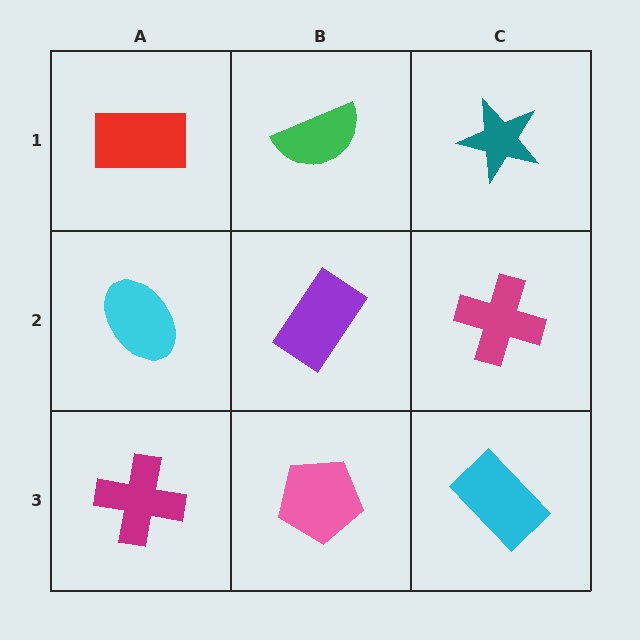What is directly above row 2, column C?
A teal star.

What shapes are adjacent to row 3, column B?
A purple rectangle (row 2, column B), a magenta cross (row 3, column A), a cyan rectangle (row 3, column C).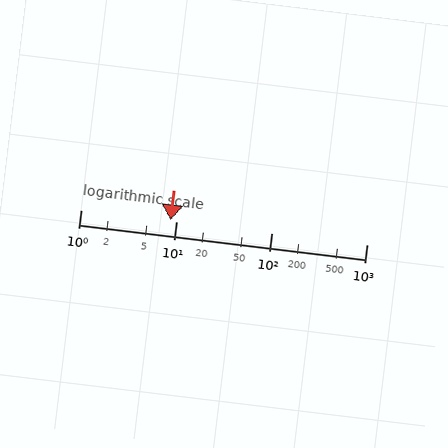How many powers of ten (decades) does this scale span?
The scale spans 3 decades, from 1 to 1000.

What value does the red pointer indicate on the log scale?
The pointer indicates approximately 8.7.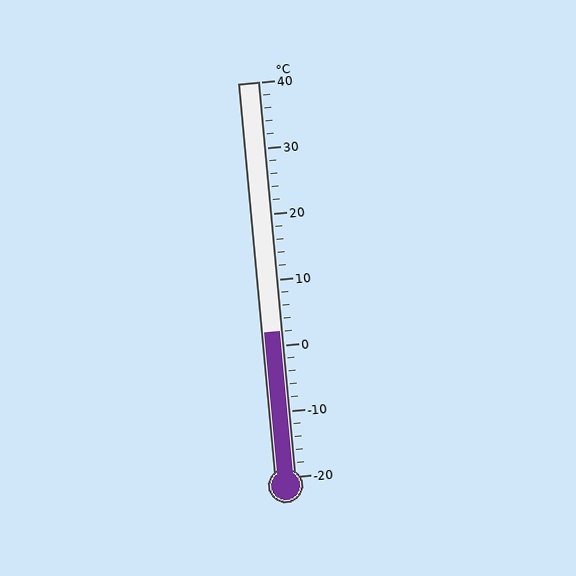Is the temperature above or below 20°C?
The temperature is below 20°C.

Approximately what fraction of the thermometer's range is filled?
The thermometer is filled to approximately 35% of its range.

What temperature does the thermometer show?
The thermometer shows approximately 2°C.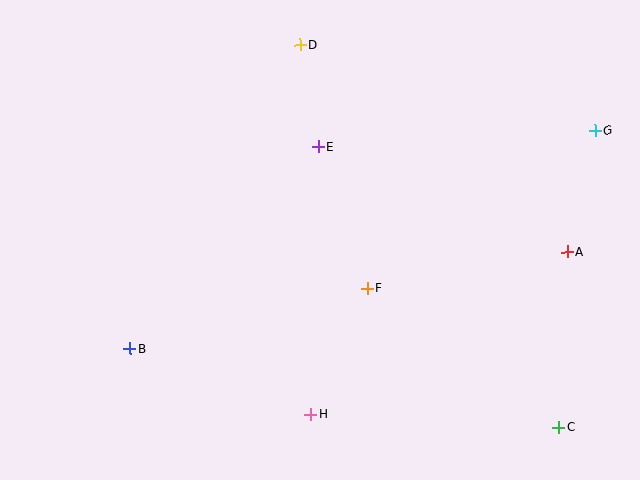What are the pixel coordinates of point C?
Point C is at (559, 428).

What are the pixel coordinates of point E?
Point E is at (318, 147).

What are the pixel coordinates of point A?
Point A is at (568, 252).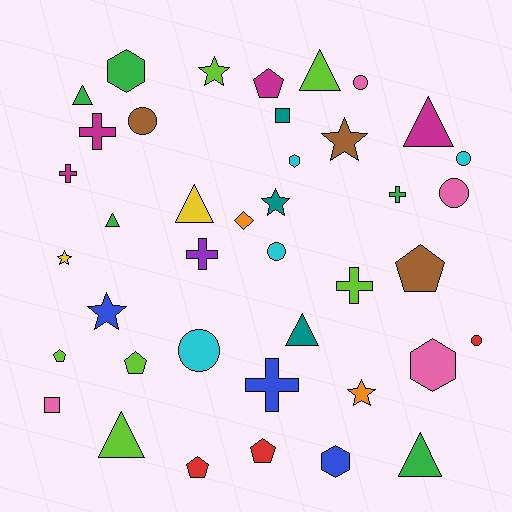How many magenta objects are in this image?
There are 4 magenta objects.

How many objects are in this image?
There are 40 objects.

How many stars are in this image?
There are 6 stars.